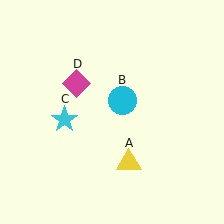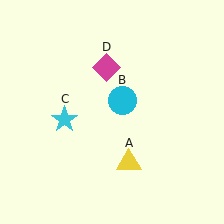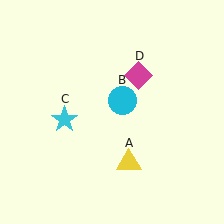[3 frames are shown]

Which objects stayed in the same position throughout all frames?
Yellow triangle (object A) and cyan circle (object B) and cyan star (object C) remained stationary.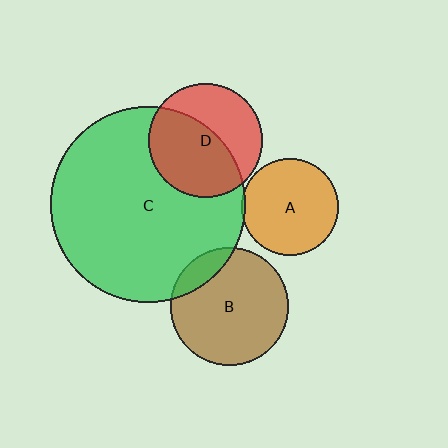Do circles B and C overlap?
Yes.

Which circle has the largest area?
Circle C (green).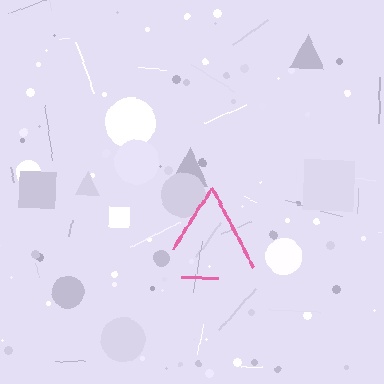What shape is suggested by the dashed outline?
The dashed outline suggests a triangle.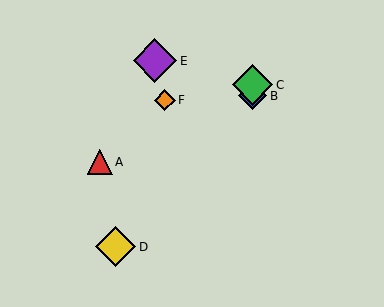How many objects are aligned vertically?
2 objects (B, C) are aligned vertically.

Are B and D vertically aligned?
No, B is at x≈253 and D is at x≈116.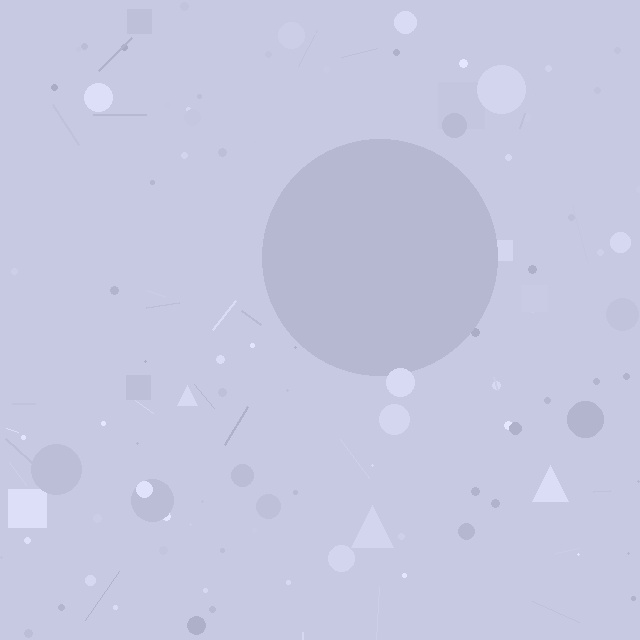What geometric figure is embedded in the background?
A circle is embedded in the background.